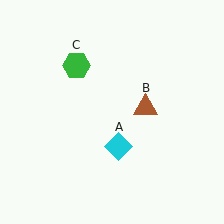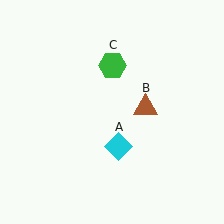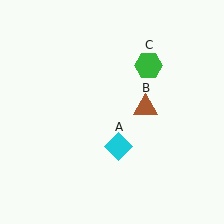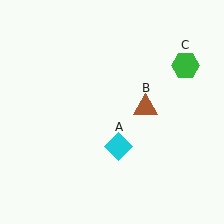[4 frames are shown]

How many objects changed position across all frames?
1 object changed position: green hexagon (object C).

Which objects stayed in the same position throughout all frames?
Cyan diamond (object A) and brown triangle (object B) remained stationary.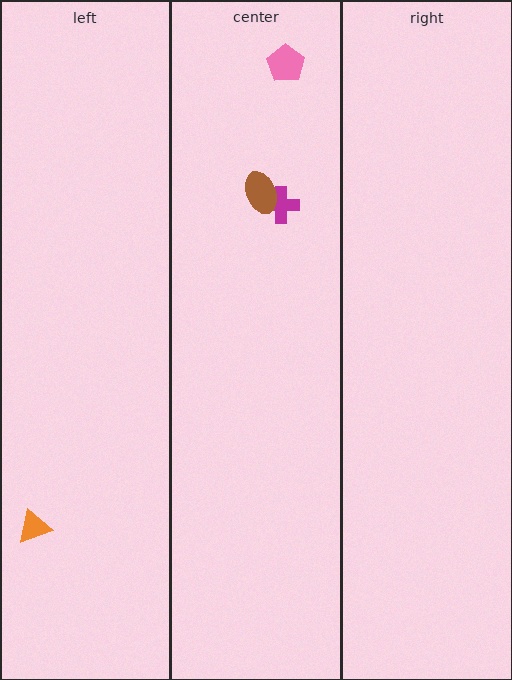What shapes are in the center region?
The pink pentagon, the magenta cross, the brown ellipse.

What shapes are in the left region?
The orange triangle.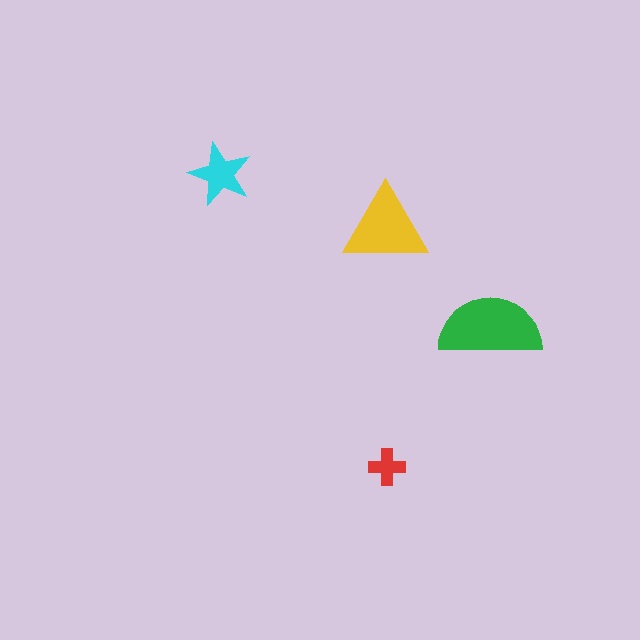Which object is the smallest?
The red cross.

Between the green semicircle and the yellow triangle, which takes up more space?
The green semicircle.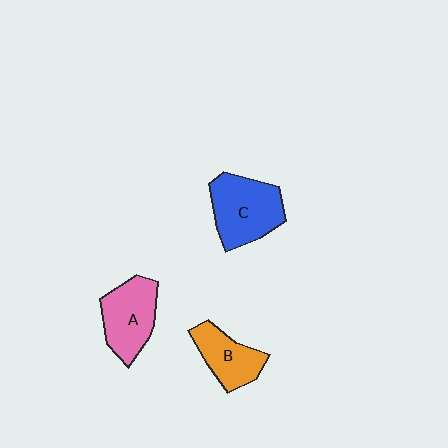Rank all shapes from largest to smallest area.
From largest to smallest: C (blue), A (pink), B (orange).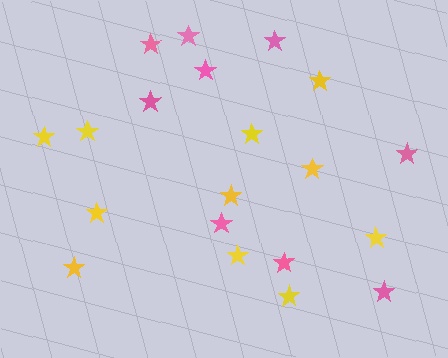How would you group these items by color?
There are 2 groups: one group of pink stars (9) and one group of yellow stars (11).